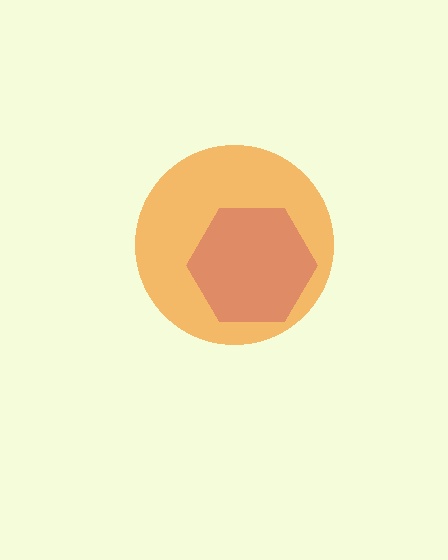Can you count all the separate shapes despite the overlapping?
Yes, there are 2 separate shapes.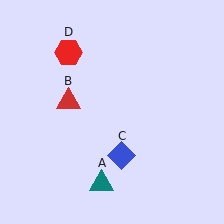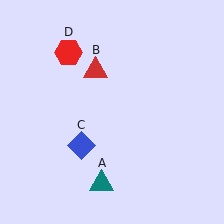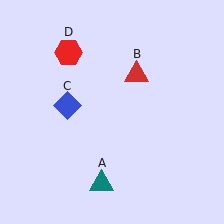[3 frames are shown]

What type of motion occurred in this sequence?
The red triangle (object B), blue diamond (object C) rotated clockwise around the center of the scene.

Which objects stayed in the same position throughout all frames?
Teal triangle (object A) and red hexagon (object D) remained stationary.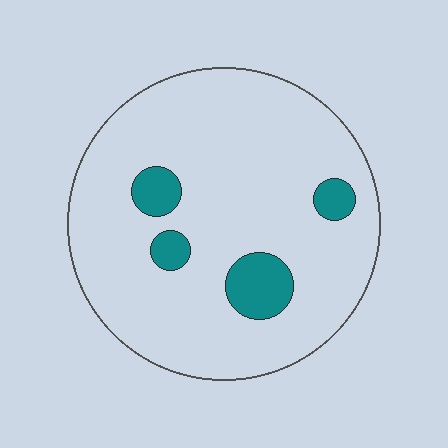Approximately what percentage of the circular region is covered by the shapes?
Approximately 10%.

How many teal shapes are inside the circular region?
4.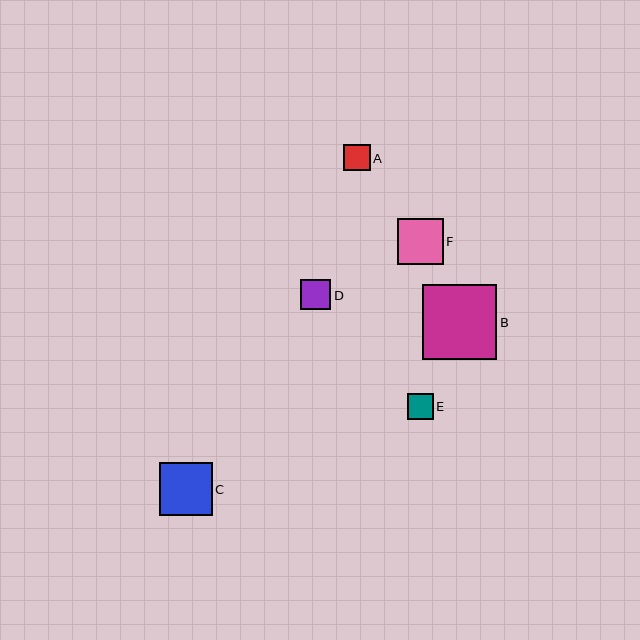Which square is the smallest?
Square E is the smallest with a size of approximately 26 pixels.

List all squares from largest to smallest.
From largest to smallest: B, C, F, D, A, E.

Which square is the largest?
Square B is the largest with a size of approximately 74 pixels.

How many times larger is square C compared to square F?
Square C is approximately 1.1 times the size of square F.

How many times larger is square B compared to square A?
Square B is approximately 2.8 times the size of square A.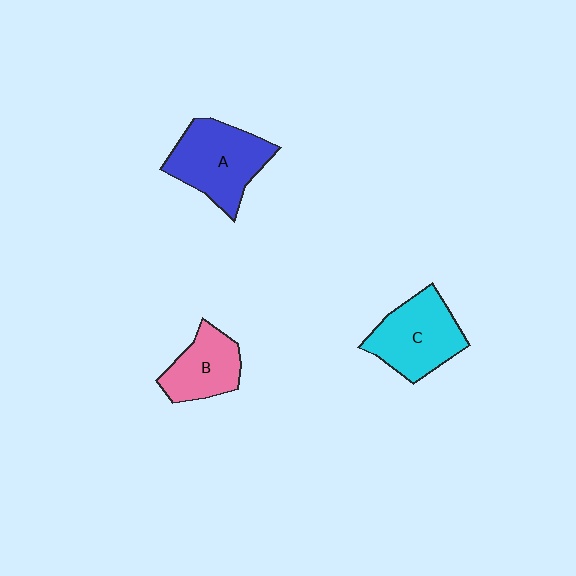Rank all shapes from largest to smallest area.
From largest to smallest: A (blue), C (cyan), B (pink).